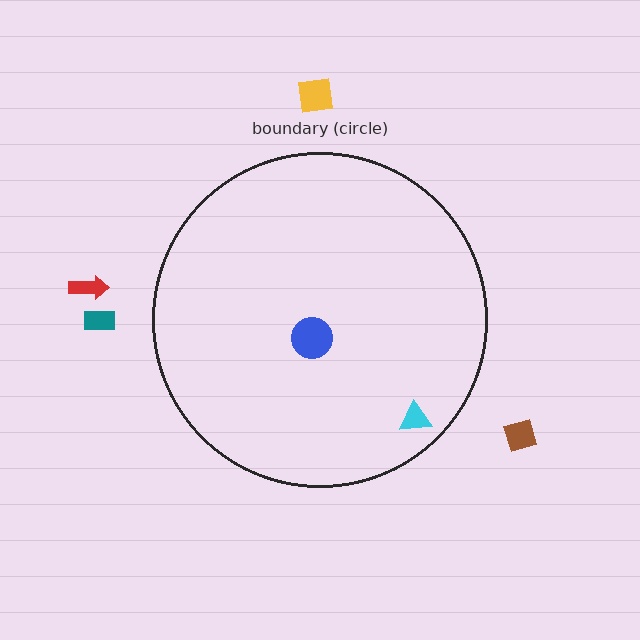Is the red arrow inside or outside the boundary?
Outside.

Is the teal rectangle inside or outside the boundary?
Outside.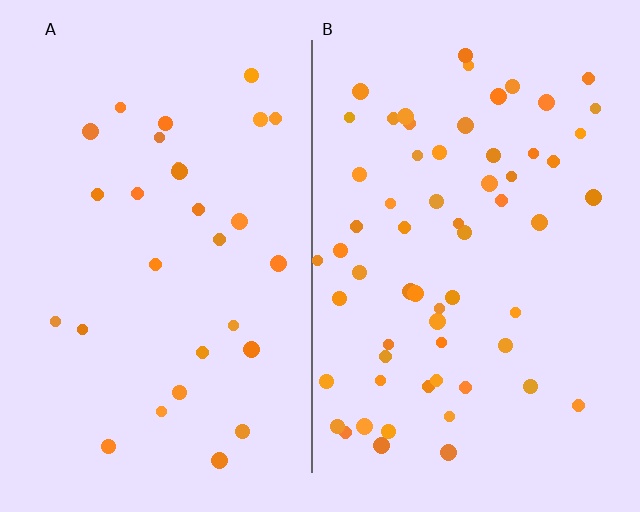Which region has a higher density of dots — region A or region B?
B (the right).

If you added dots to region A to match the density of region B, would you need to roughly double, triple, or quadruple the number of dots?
Approximately double.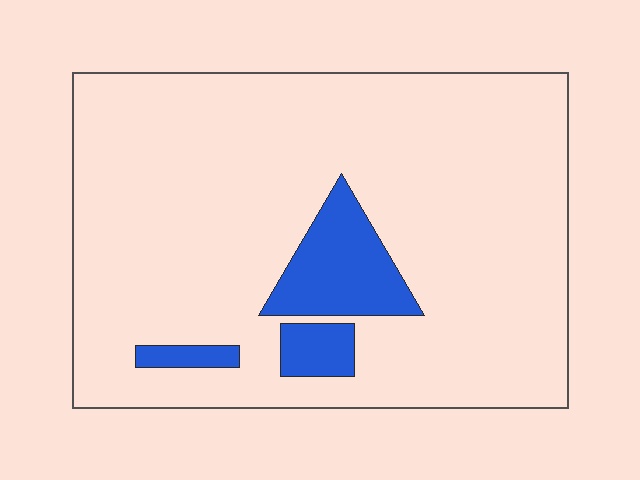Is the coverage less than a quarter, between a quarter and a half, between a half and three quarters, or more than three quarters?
Less than a quarter.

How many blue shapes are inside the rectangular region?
3.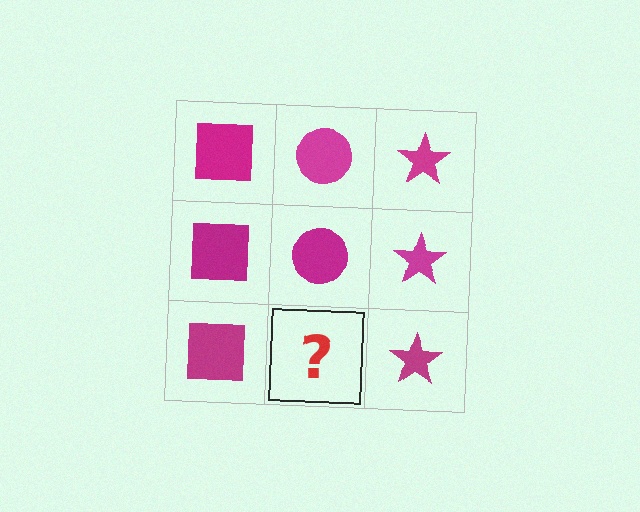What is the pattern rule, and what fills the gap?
The rule is that each column has a consistent shape. The gap should be filled with a magenta circle.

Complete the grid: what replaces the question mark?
The question mark should be replaced with a magenta circle.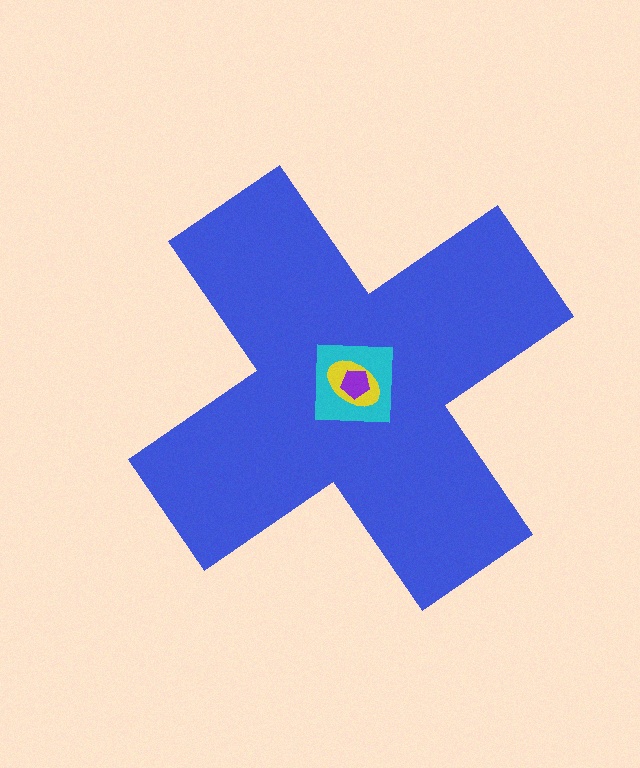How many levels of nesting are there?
4.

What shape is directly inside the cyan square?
The yellow ellipse.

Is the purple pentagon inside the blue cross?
Yes.